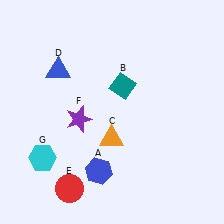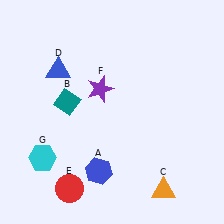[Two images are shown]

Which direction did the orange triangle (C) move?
The orange triangle (C) moved right.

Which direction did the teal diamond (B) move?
The teal diamond (B) moved left.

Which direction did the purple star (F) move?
The purple star (F) moved up.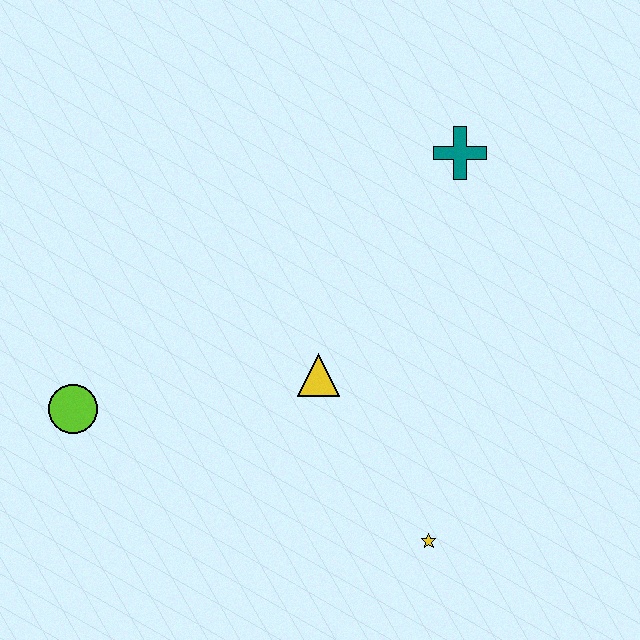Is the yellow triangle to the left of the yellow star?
Yes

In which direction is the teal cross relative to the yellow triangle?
The teal cross is above the yellow triangle.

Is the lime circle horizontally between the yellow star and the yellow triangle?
No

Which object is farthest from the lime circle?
The teal cross is farthest from the lime circle.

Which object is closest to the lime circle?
The yellow triangle is closest to the lime circle.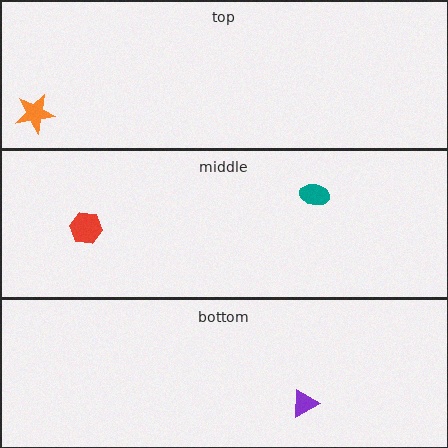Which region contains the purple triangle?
The bottom region.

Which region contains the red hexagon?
The middle region.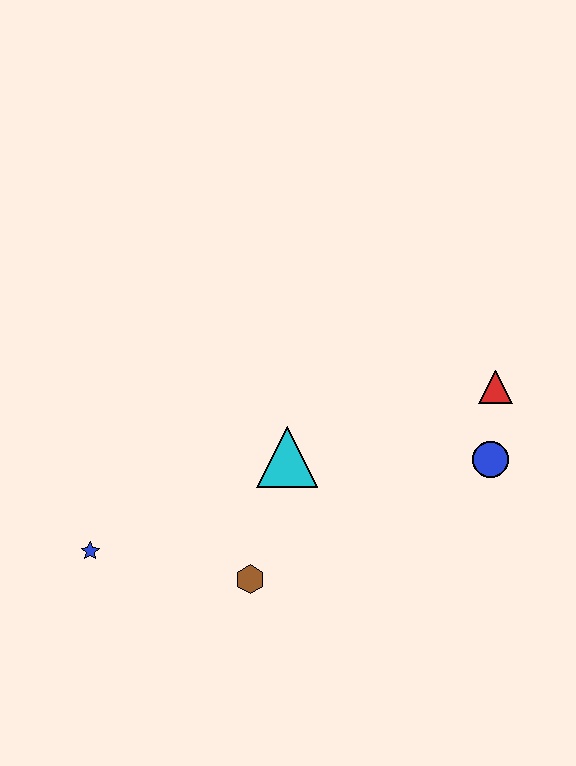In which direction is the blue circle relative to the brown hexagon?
The blue circle is to the right of the brown hexagon.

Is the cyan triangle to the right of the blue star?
Yes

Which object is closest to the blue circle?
The red triangle is closest to the blue circle.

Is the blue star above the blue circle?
No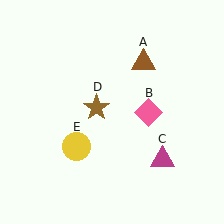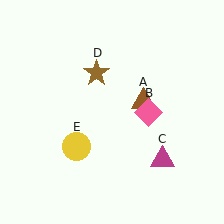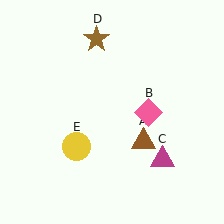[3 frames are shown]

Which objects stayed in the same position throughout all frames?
Pink diamond (object B) and magenta triangle (object C) and yellow circle (object E) remained stationary.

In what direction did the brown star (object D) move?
The brown star (object D) moved up.